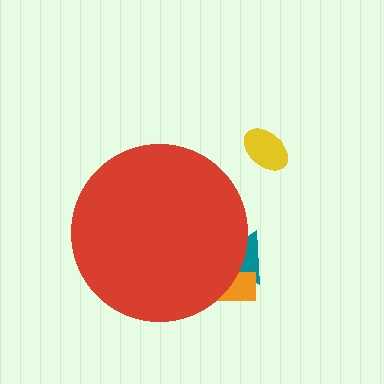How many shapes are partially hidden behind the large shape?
2 shapes are partially hidden.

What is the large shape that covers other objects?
A red circle.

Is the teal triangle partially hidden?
Yes, the teal triangle is partially hidden behind the red circle.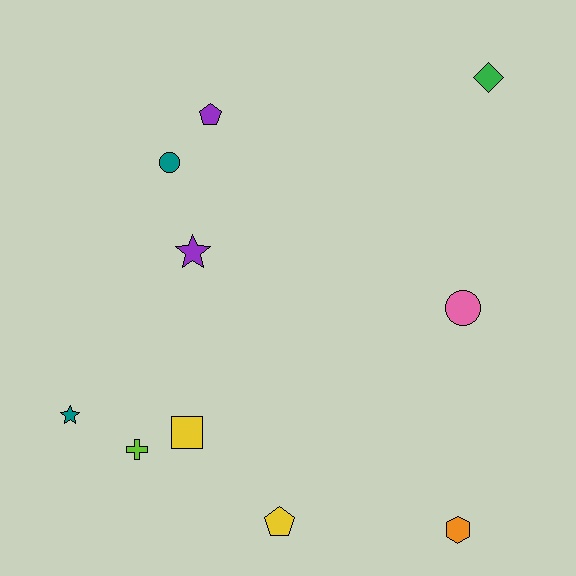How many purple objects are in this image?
There are 2 purple objects.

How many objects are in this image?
There are 10 objects.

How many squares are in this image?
There is 1 square.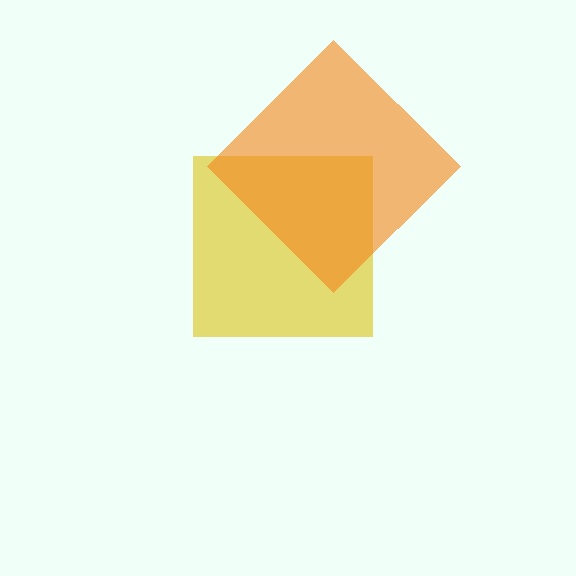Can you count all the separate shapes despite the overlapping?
Yes, there are 2 separate shapes.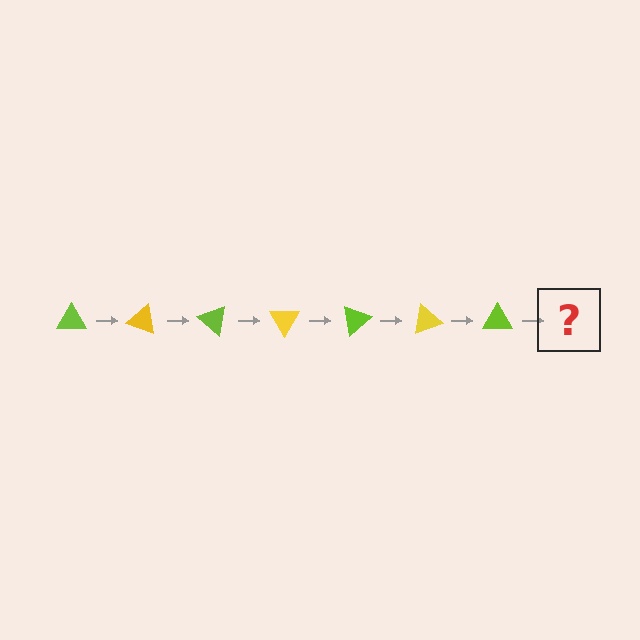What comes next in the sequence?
The next element should be a yellow triangle, rotated 140 degrees from the start.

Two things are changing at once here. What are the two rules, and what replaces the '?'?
The two rules are that it rotates 20 degrees each step and the color cycles through lime and yellow. The '?' should be a yellow triangle, rotated 140 degrees from the start.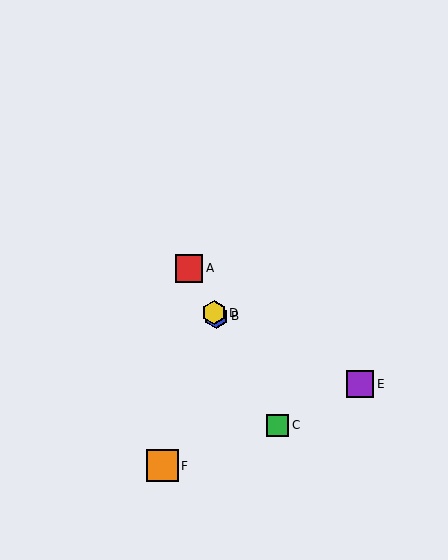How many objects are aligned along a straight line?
4 objects (A, B, C, D) are aligned along a straight line.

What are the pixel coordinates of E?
Object E is at (360, 384).